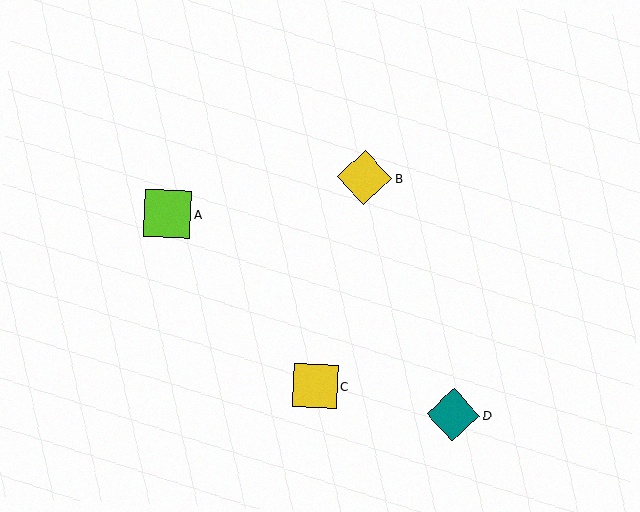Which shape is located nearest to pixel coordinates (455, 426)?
The teal diamond (labeled D) at (453, 415) is nearest to that location.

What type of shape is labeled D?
Shape D is a teal diamond.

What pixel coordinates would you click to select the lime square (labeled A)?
Click at (167, 213) to select the lime square A.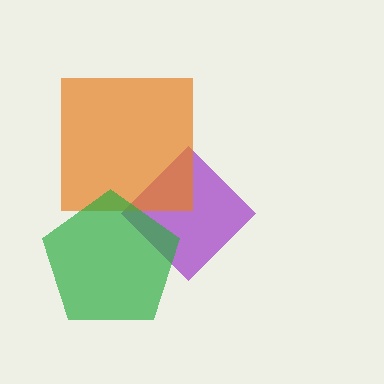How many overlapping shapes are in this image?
There are 3 overlapping shapes in the image.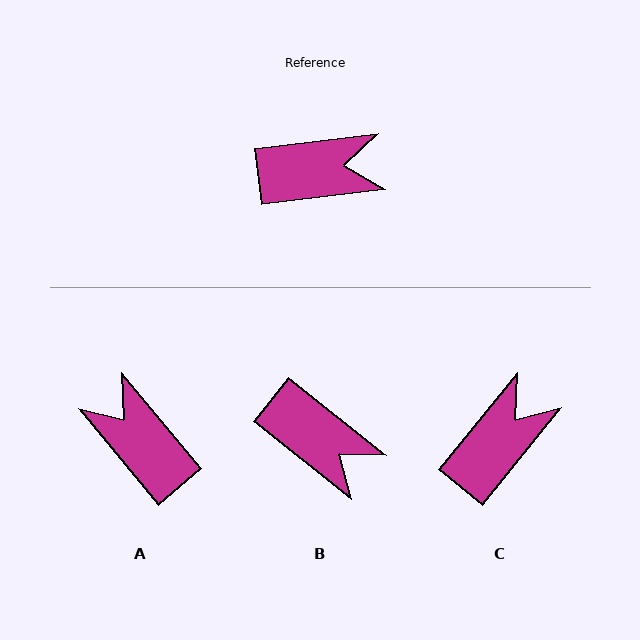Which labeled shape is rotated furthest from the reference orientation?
A, about 123 degrees away.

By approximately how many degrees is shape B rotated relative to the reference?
Approximately 46 degrees clockwise.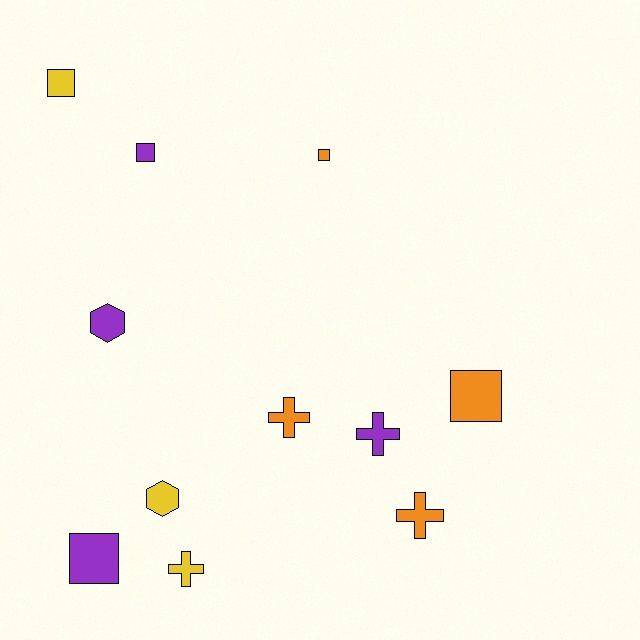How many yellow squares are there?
There is 1 yellow square.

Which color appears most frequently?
Orange, with 4 objects.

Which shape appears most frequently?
Square, with 5 objects.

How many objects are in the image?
There are 11 objects.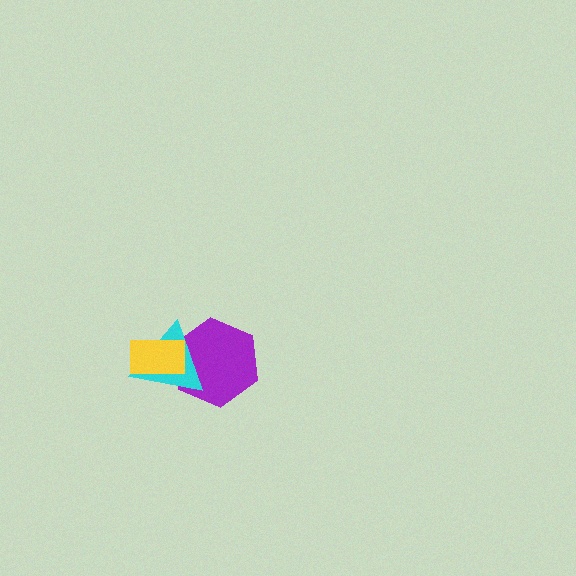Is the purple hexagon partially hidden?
Yes, it is partially covered by another shape.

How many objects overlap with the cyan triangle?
2 objects overlap with the cyan triangle.